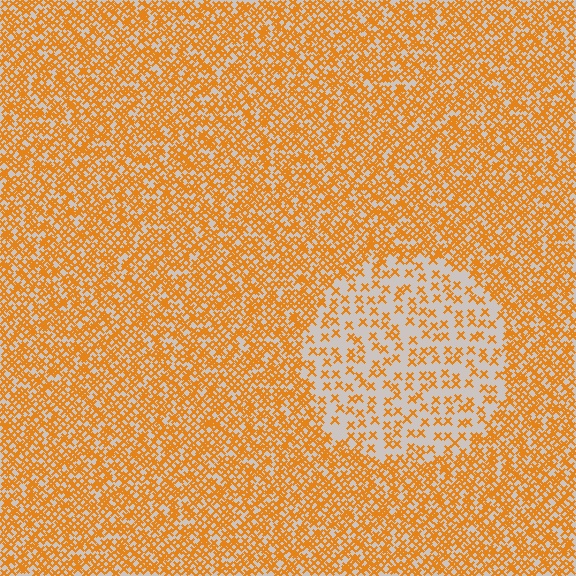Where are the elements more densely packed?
The elements are more densely packed outside the circle boundary.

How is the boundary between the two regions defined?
The boundary is defined by a change in element density (approximately 2.6x ratio). All elements are the same color, size, and shape.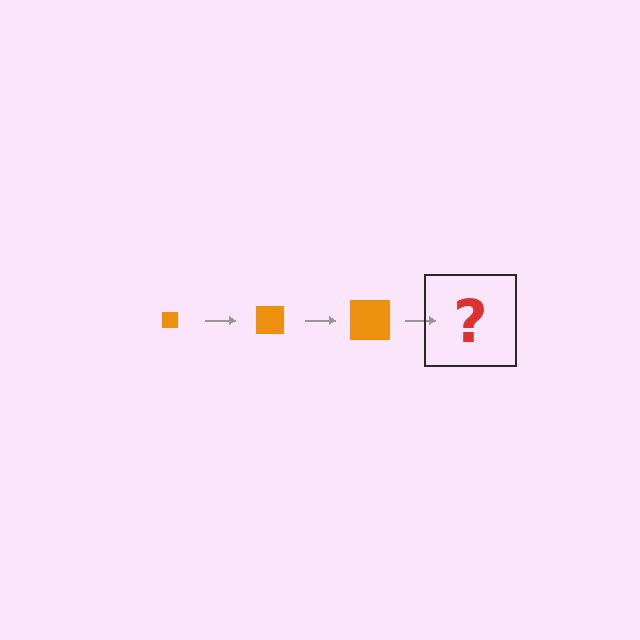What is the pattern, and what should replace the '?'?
The pattern is that the square gets progressively larger each step. The '?' should be an orange square, larger than the previous one.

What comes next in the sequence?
The next element should be an orange square, larger than the previous one.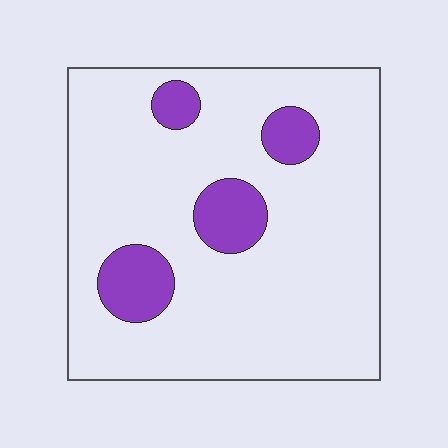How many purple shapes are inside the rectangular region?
4.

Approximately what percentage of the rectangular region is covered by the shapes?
Approximately 15%.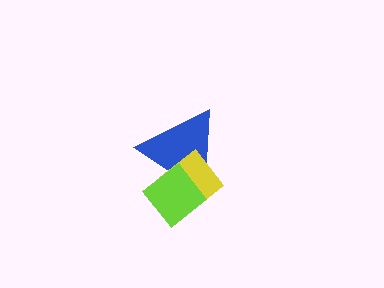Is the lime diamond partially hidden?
No, no other shape covers it.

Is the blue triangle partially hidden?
Yes, it is partially covered by another shape.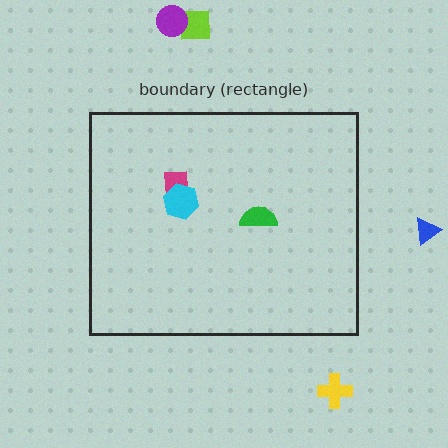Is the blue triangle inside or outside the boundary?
Outside.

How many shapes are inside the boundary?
3 inside, 4 outside.